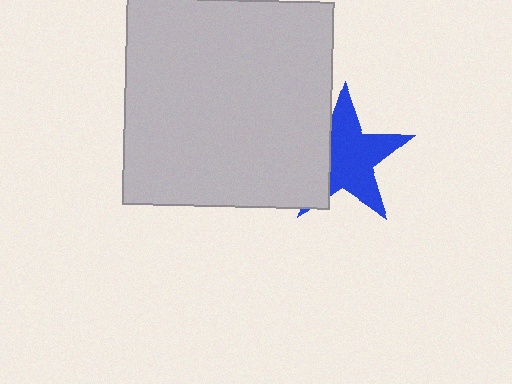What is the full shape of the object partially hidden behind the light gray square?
The partially hidden object is a blue star.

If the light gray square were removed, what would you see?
You would see the complete blue star.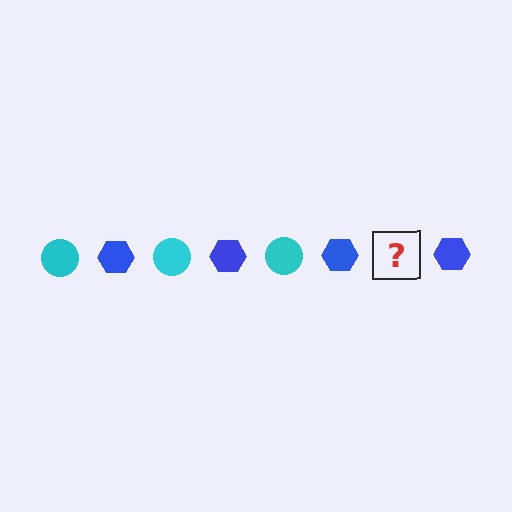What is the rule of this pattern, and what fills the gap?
The rule is that the pattern alternates between cyan circle and blue hexagon. The gap should be filled with a cyan circle.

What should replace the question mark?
The question mark should be replaced with a cyan circle.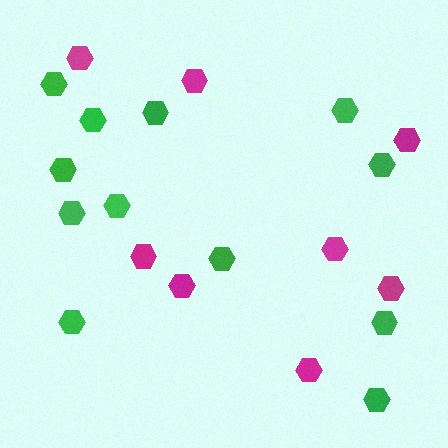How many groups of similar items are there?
There are 2 groups: one group of magenta hexagons (8) and one group of green hexagons (12).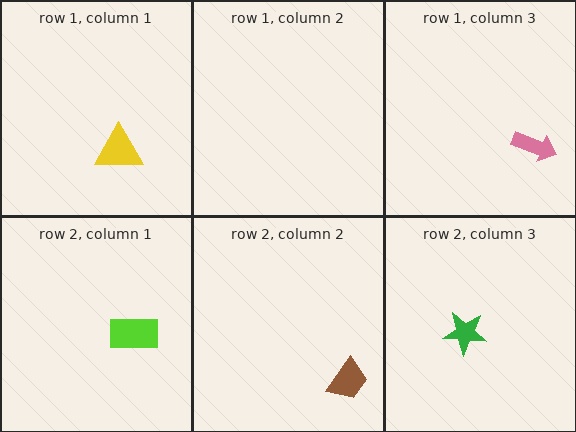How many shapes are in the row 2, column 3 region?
1.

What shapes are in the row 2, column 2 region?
The brown trapezoid.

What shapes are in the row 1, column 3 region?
The pink arrow.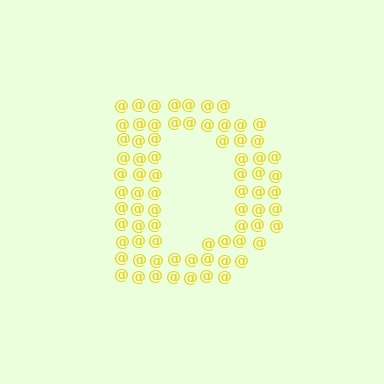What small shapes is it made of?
It is made of small at signs.